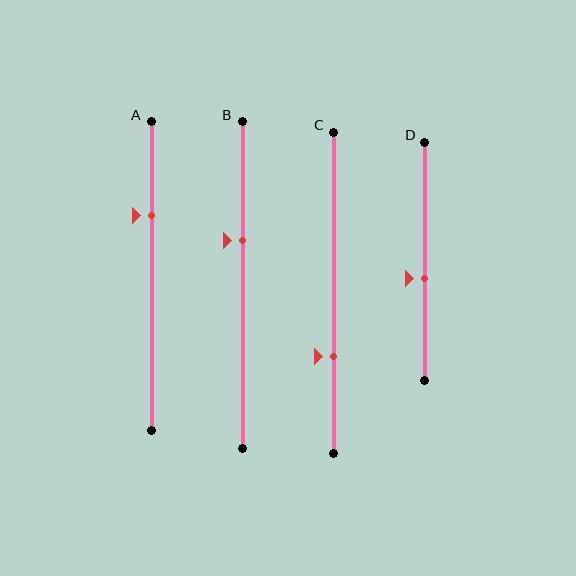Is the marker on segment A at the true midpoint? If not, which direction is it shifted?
No, the marker on segment A is shifted upward by about 20% of the segment length.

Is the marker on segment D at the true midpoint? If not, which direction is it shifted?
No, the marker on segment D is shifted downward by about 7% of the segment length.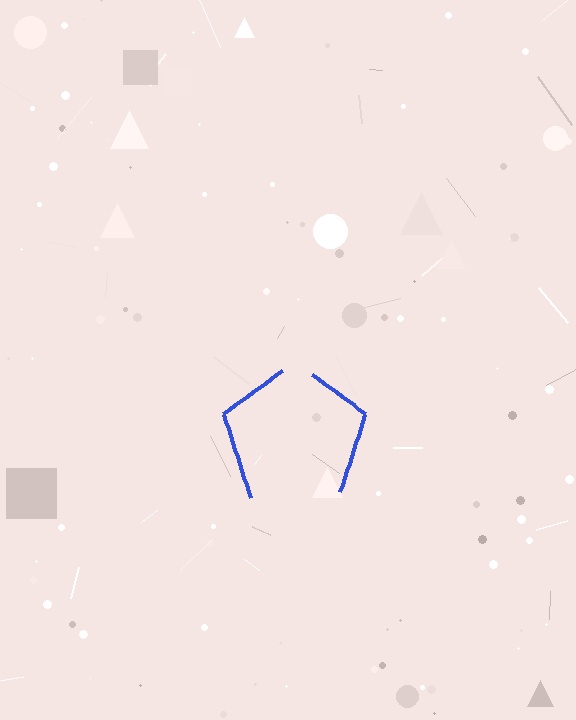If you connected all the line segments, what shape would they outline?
They would outline a pentagon.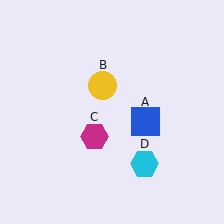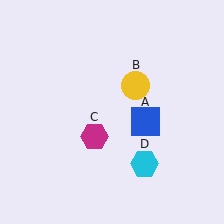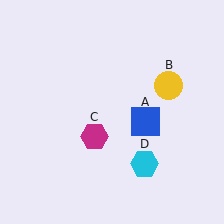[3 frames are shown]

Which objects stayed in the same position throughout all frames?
Blue square (object A) and magenta hexagon (object C) and cyan hexagon (object D) remained stationary.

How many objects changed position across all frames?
1 object changed position: yellow circle (object B).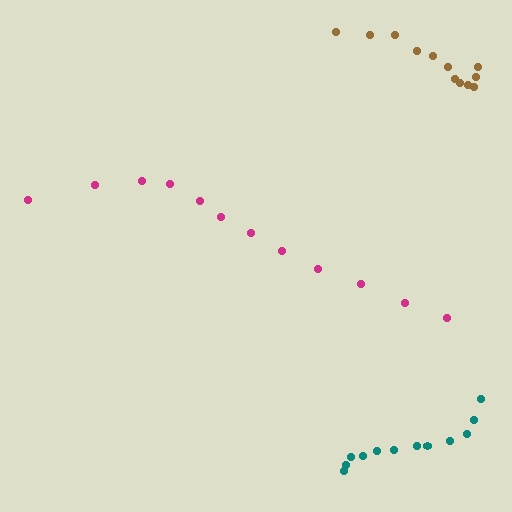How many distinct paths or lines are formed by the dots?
There are 3 distinct paths.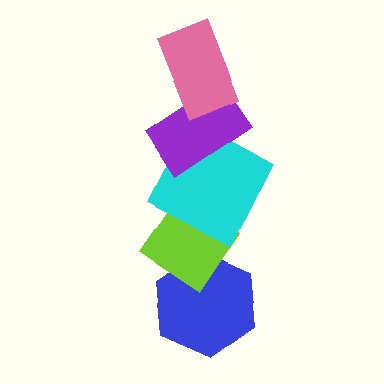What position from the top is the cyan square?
The cyan square is 3rd from the top.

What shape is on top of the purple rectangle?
The pink rectangle is on top of the purple rectangle.